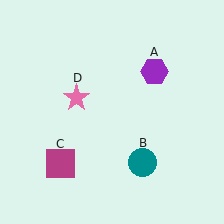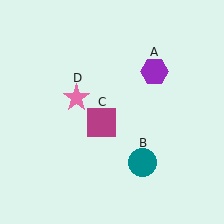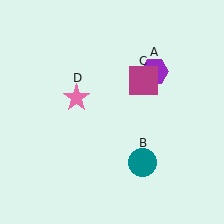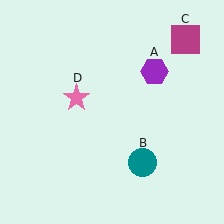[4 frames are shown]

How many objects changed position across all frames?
1 object changed position: magenta square (object C).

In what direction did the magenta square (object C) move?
The magenta square (object C) moved up and to the right.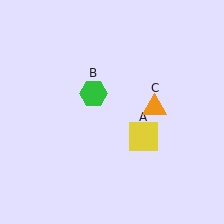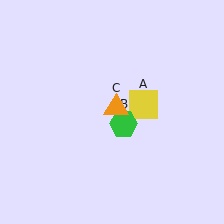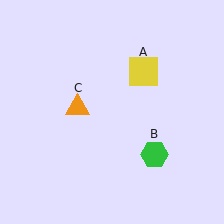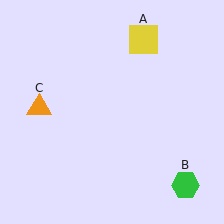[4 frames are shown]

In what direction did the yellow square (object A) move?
The yellow square (object A) moved up.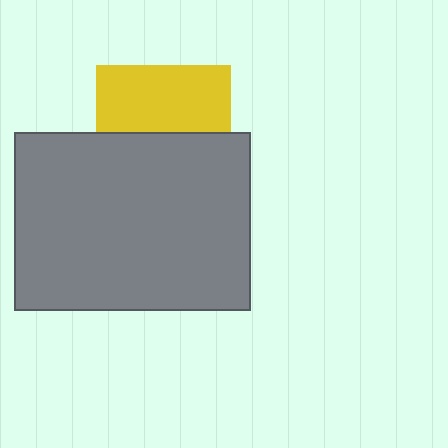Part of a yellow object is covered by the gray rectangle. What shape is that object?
It is a square.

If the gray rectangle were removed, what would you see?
You would see the complete yellow square.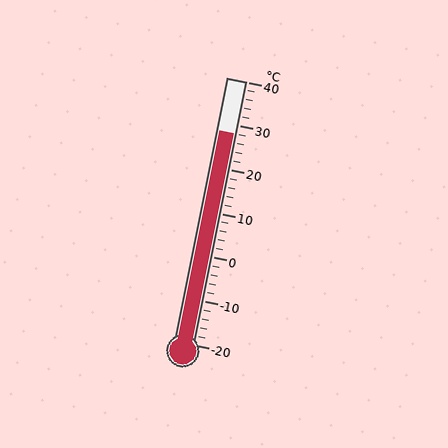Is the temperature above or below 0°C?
The temperature is above 0°C.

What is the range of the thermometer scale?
The thermometer scale ranges from -20°C to 40°C.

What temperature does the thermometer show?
The thermometer shows approximately 28°C.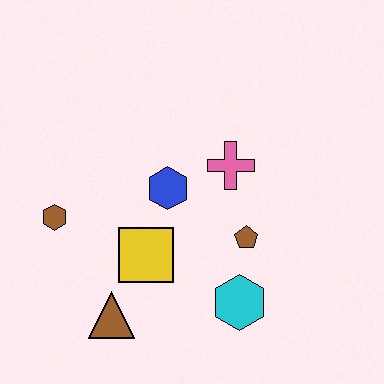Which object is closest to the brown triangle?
The yellow square is closest to the brown triangle.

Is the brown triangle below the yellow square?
Yes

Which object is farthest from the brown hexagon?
The cyan hexagon is farthest from the brown hexagon.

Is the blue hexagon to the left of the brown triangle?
No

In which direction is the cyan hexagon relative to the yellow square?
The cyan hexagon is to the right of the yellow square.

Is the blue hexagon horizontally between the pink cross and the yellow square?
Yes